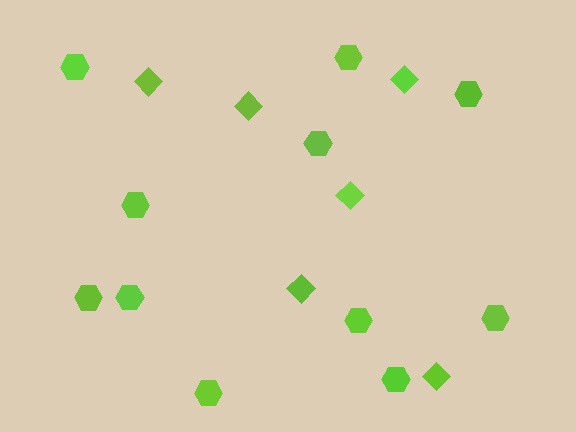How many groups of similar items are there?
There are 2 groups: one group of diamonds (6) and one group of hexagons (11).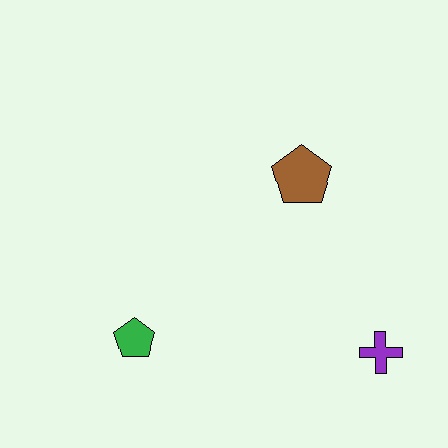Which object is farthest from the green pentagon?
The purple cross is farthest from the green pentagon.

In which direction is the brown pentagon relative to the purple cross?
The brown pentagon is above the purple cross.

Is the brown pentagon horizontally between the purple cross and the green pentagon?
Yes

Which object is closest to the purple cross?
The brown pentagon is closest to the purple cross.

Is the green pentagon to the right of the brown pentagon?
No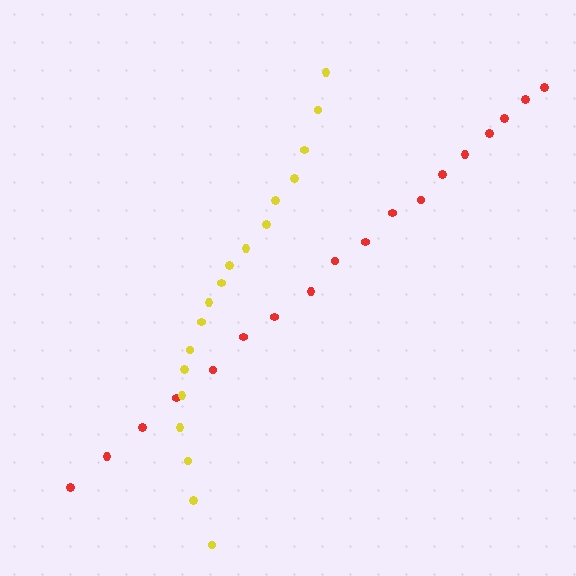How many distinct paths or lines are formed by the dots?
There are 2 distinct paths.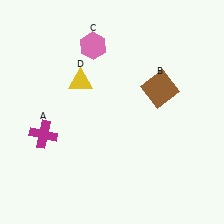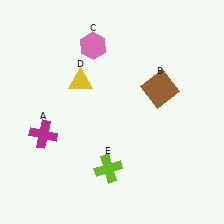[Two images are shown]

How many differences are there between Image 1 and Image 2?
There is 1 difference between the two images.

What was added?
A lime cross (E) was added in Image 2.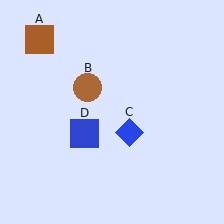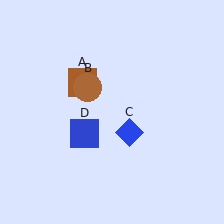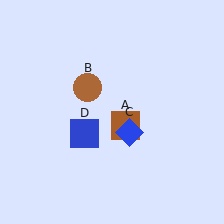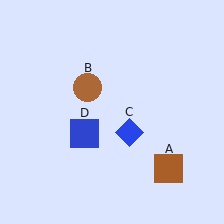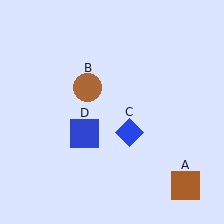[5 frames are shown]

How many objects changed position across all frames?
1 object changed position: brown square (object A).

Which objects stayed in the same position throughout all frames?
Brown circle (object B) and blue diamond (object C) and blue square (object D) remained stationary.